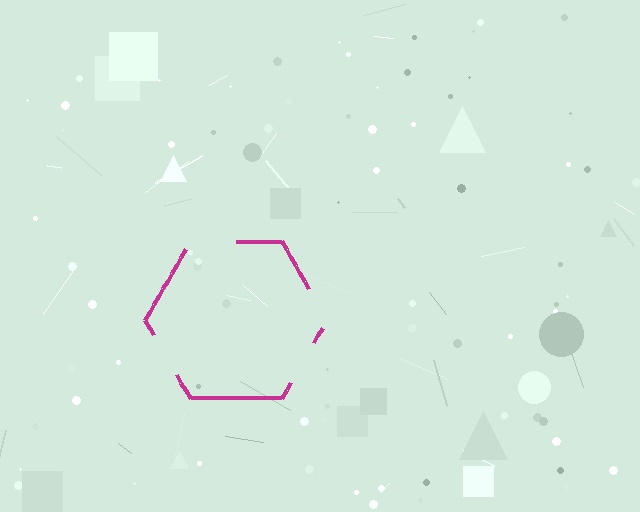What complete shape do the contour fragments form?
The contour fragments form a hexagon.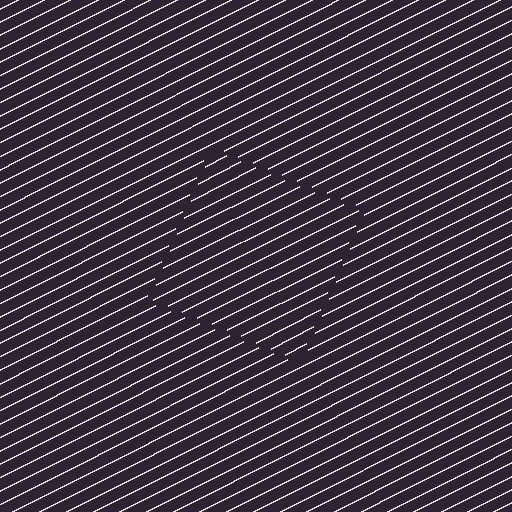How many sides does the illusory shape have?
4 sides — the line-ends trace a square.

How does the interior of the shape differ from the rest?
The interior of the shape contains the same grating, shifted by half a period — the contour is defined by the phase discontinuity where line-ends from the inner and outer gratings abut.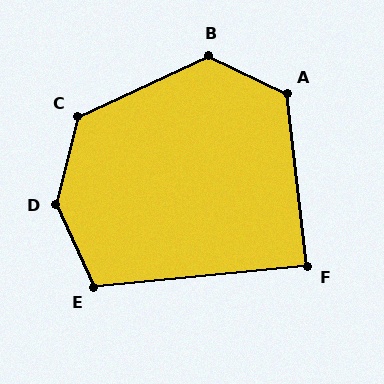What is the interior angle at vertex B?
Approximately 130 degrees (obtuse).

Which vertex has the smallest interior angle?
F, at approximately 89 degrees.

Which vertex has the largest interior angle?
D, at approximately 141 degrees.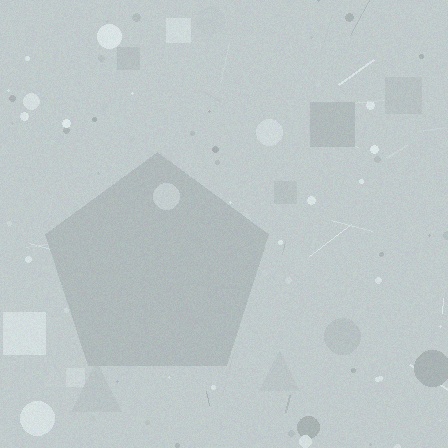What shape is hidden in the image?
A pentagon is hidden in the image.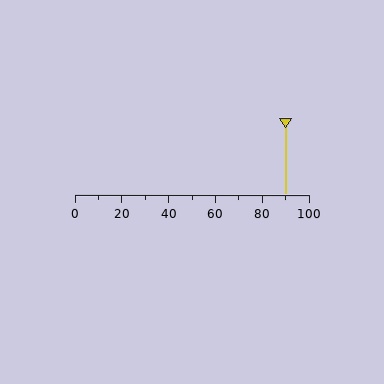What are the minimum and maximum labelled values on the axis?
The axis runs from 0 to 100.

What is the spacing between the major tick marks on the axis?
The major ticks are spaced 20 apart.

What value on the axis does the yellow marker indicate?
The marker indicates approximately 90.